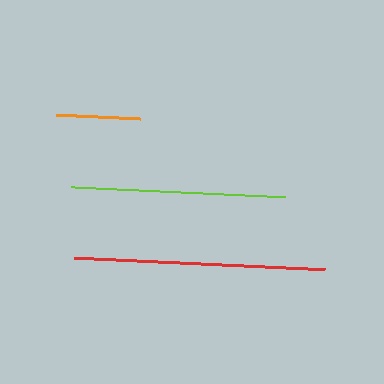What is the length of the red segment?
The red segment is approximately 251 pixels long.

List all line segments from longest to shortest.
From longest to shortest: red, lime, orange.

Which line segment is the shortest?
The orange line is the shortest at approximately 84 pixels.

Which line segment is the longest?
The red line is the longest at approximately 251 pixels.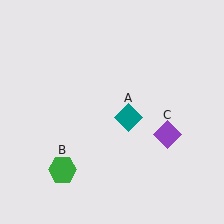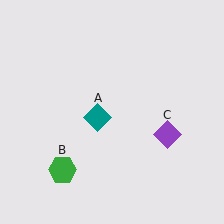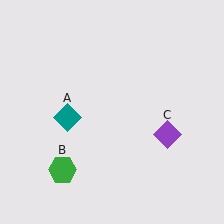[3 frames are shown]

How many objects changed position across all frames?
1 object changed position: teal diamond (object A).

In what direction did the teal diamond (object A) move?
The teal diamond (object A) moved left.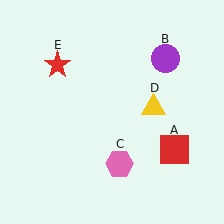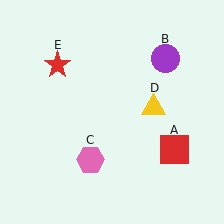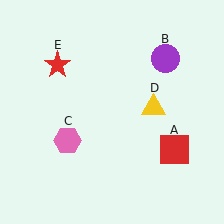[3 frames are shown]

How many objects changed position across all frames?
1 object changed position: pink hexagon (object C).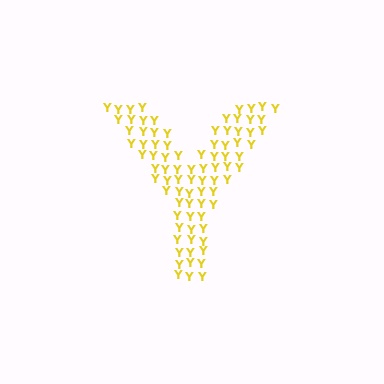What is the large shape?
The large shape is the letter Y.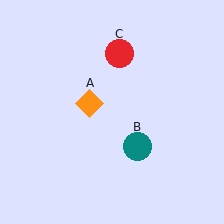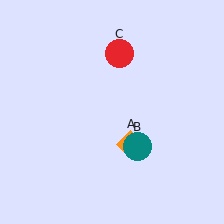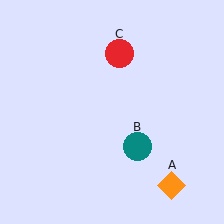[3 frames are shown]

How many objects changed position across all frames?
1 object changed position: orange diamond (object A).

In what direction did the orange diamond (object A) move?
The orange diamond (object A) moved down and to the right.